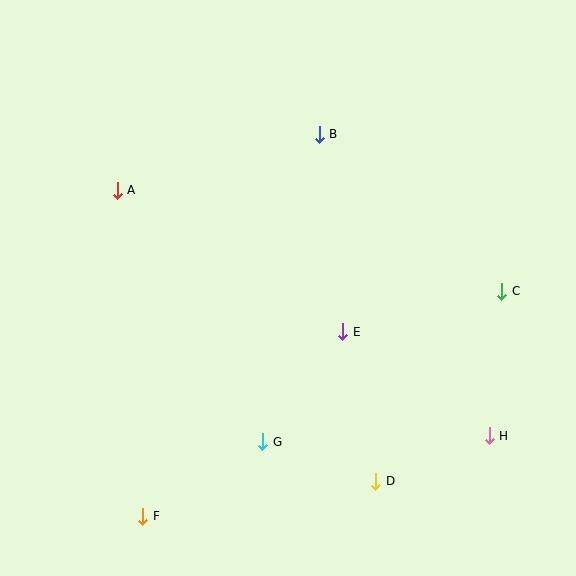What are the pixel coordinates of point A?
Point A is at (117, 190).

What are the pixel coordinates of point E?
Point E is at (343, 332).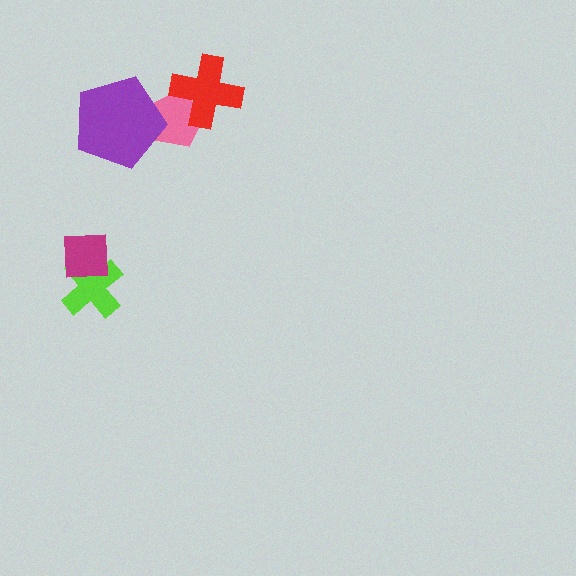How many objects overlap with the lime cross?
1 object overlaps with the lime cross.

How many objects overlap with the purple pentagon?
1 object overlaps with the purple pentagon.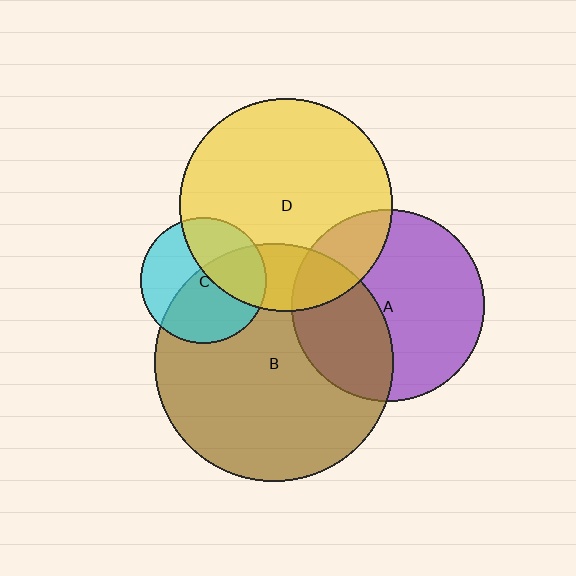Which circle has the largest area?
Circle B (brown).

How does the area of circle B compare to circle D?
Approximately 1.2 times.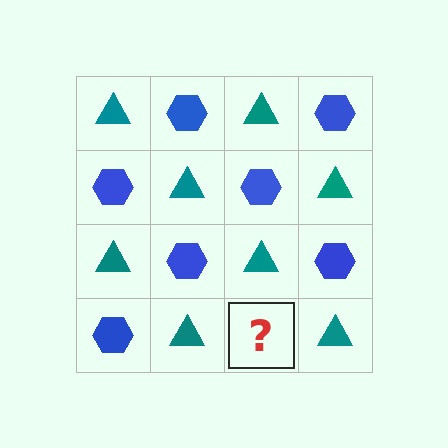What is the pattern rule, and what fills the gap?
The rule is that it alternates teal triangle and blue hexagon in a checkerboard pattern. The gap should be filled with a blue hexagon.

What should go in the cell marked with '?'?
The missing cell should contain a blue hexagon.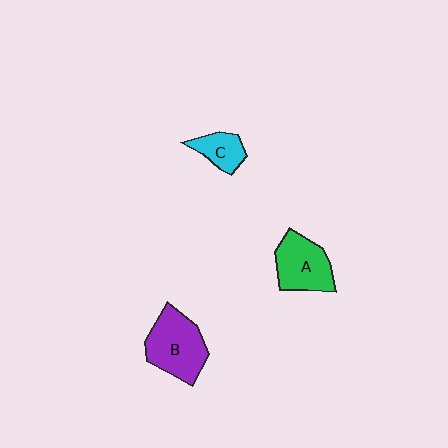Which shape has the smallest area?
Shape C (cyan).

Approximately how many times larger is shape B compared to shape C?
Approximately 2.1 times.